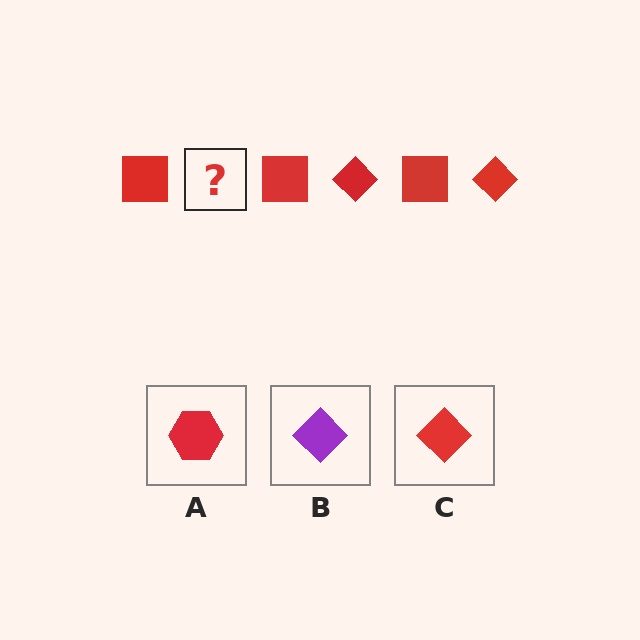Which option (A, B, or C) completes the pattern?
C.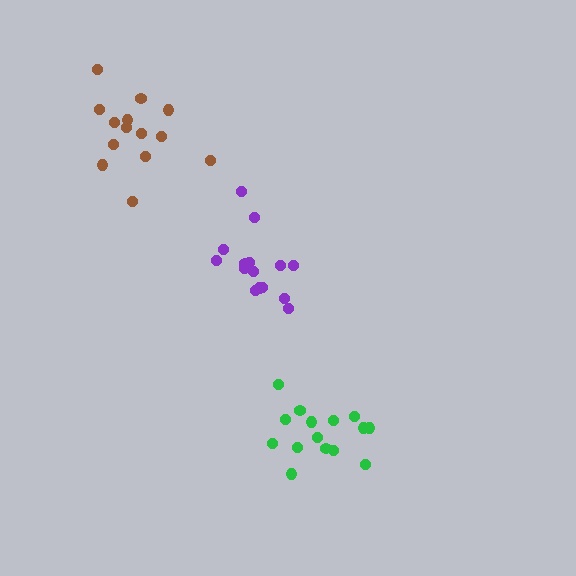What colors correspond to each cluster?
The clusters are colored: brown, green, purple.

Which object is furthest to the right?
The green cluster is rightmost.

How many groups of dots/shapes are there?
There are 3 groups.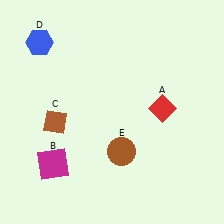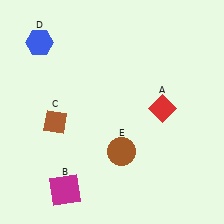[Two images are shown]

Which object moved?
The magenta square (B) moved down.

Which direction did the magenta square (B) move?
The magenta square (B) moved down.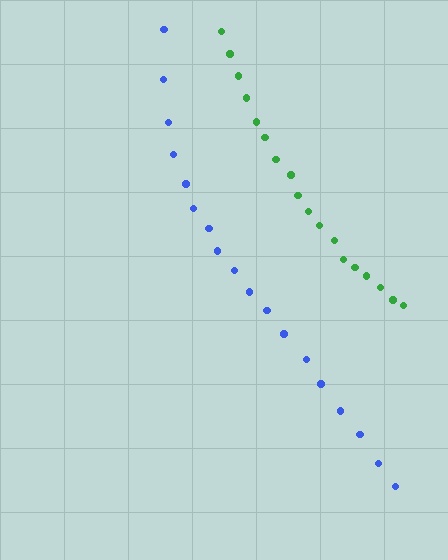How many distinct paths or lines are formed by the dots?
There are 2 distinct paths.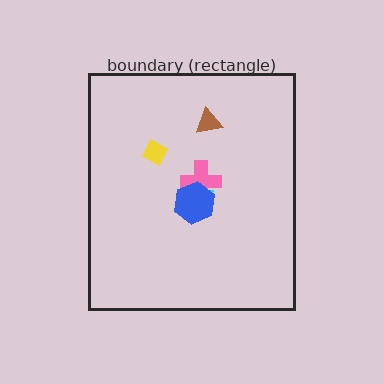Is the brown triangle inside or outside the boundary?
Inside.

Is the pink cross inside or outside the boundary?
Inside.